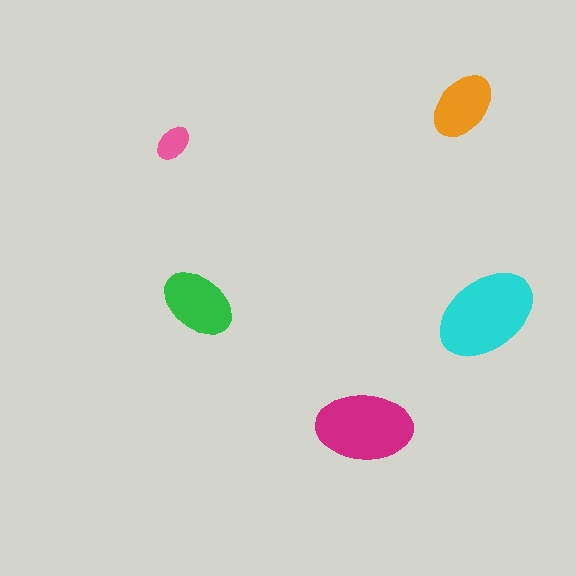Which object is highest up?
The orange ellipse is topmost.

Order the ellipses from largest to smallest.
the cyan one, the magenta one, the green one, the orange one, the pink one.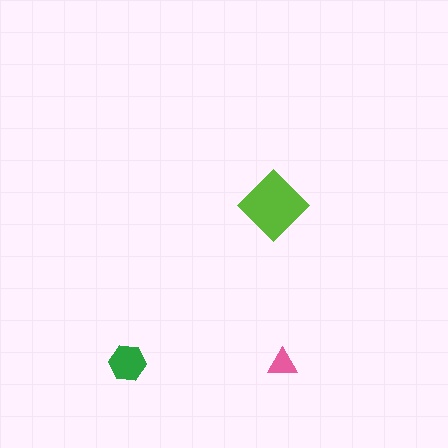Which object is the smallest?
The pink triangle.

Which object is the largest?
The lime diamond.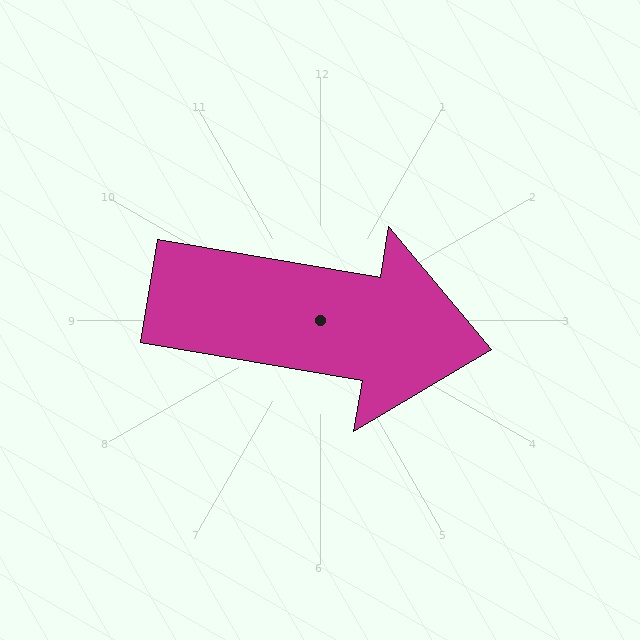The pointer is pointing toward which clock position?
Roughly 3 o'clock.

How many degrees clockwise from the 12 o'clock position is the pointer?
Approximately 100 degrees.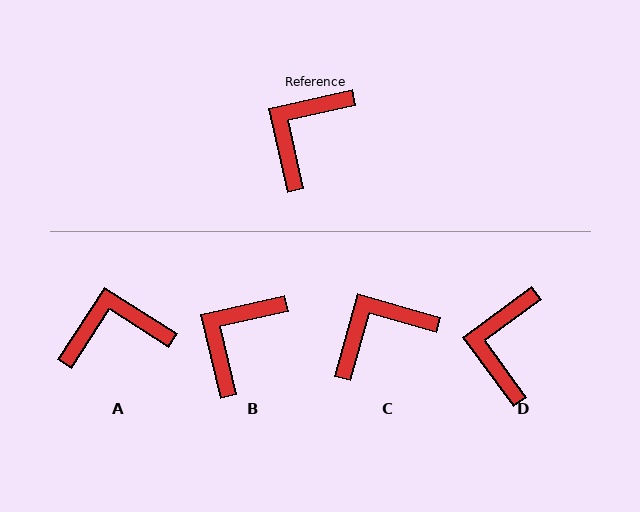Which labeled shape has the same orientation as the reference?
B.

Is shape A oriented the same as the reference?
No, it is off by about 46 degrees.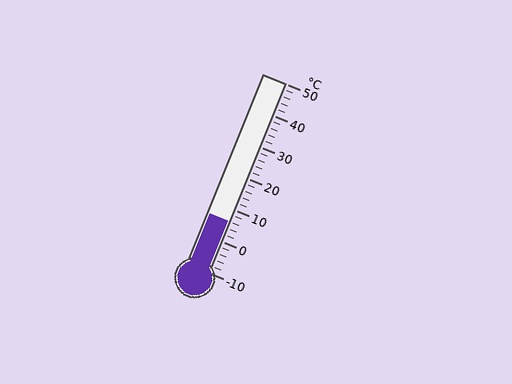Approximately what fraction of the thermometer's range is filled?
The thermometer is filled to approximately 25% of its range.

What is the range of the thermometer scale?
The thermometer scale ranges from -10°C to 50°C.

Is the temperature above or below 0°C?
The temperature is above 0°C.